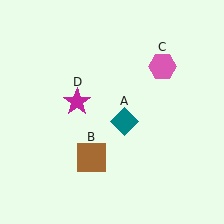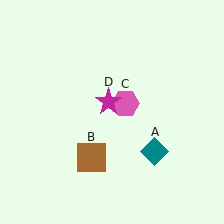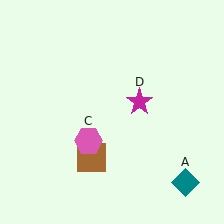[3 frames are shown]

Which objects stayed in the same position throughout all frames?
Brown square (object B) remained stationary.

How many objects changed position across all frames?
3 objects changed position: teal diamond (object A), pink hexagon (object C), magenta star (object D).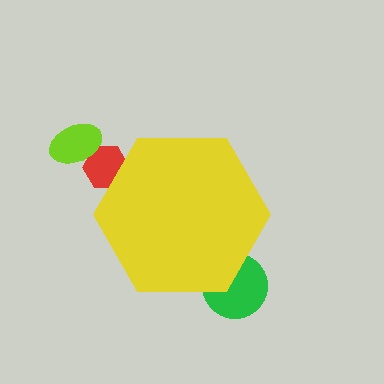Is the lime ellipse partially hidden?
No, the lime ellipse is fully visible.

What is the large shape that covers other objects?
A yellow hexagon.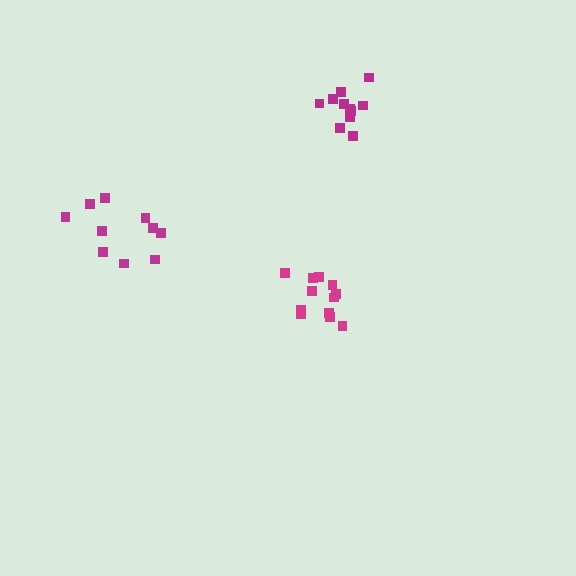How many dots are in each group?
Group 1: 11 dots, Group 2: 12 dots, Group 3: 11 dots (34 total).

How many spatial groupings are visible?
There are 3 spatial groupings.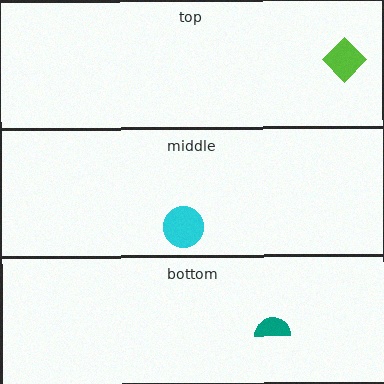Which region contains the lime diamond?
The top region.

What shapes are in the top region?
The lime diamond.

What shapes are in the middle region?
The cyan circle.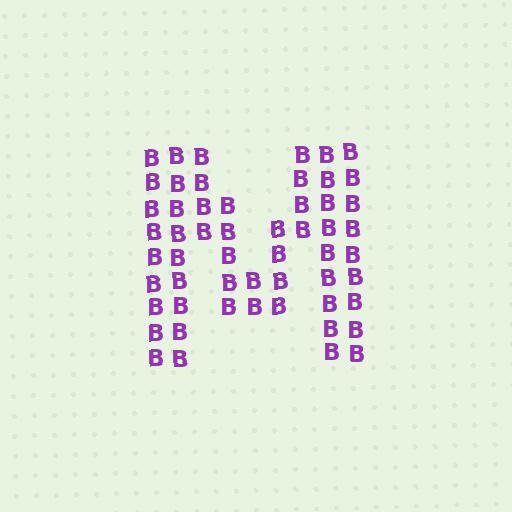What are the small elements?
The small elements are letter B's.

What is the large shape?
The large shape is the letter M.